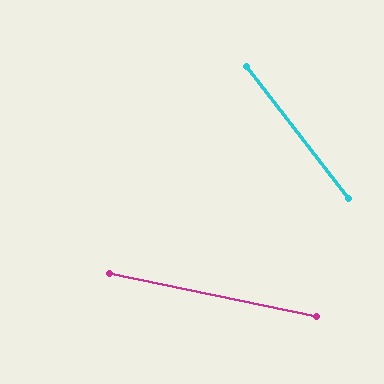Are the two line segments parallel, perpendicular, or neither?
Neither parallel nor perpendicular — they differ by about 41°.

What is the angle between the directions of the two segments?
Approximately 41 degrees.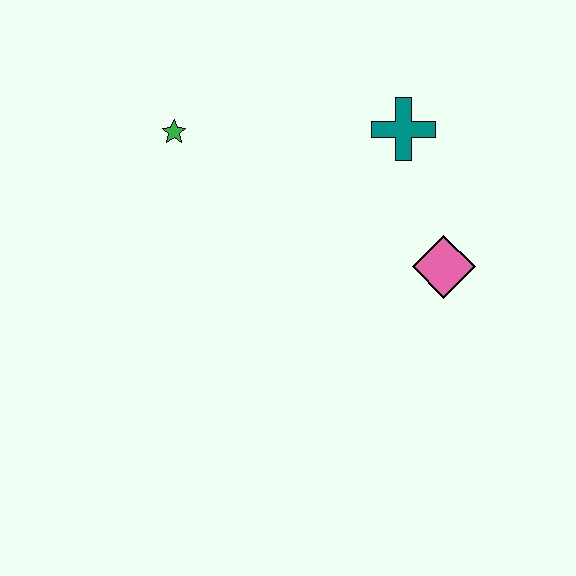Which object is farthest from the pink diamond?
The green star is farthest from the pink diamond.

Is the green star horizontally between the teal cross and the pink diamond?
No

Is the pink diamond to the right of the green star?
Yes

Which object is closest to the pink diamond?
The teal cross is closest to the pink diamond.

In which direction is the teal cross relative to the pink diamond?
The teal cross is above the pink diamond.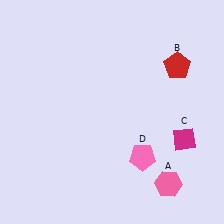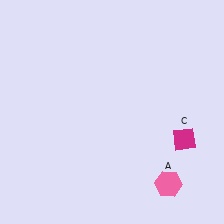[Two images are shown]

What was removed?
The red pentagon (B), the pink pentagon (D) were removed in Image 2.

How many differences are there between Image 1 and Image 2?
There are 2 differences between the two images.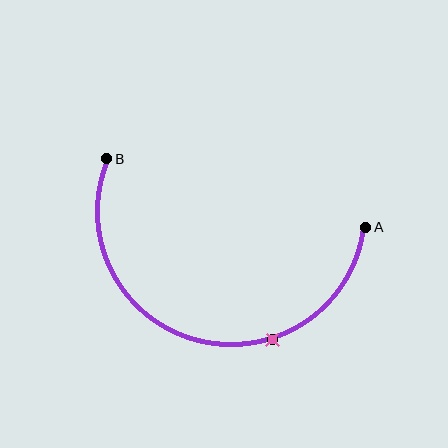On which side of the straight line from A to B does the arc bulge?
The arc bulges below the straight line connecting A and B.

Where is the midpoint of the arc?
The arc midpoint is the point on the curve farthest from the straight line joining A and B. It sits below that line.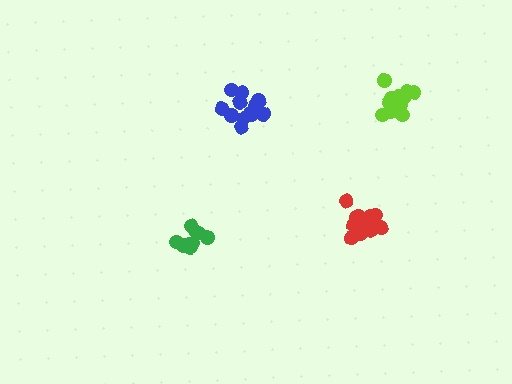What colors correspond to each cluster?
The clusters are colored: lime, red, green, blue.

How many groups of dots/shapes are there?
There are 4 groups.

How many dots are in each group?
Group 1: 13 dots, Group 2: 16 dots, Group 3: 12 dots, Group 4: 12 dots (53 total).